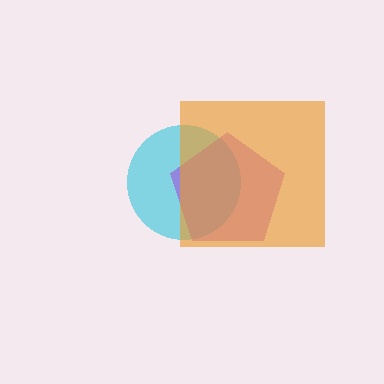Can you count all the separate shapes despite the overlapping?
Yes, there are 3 separate shapes.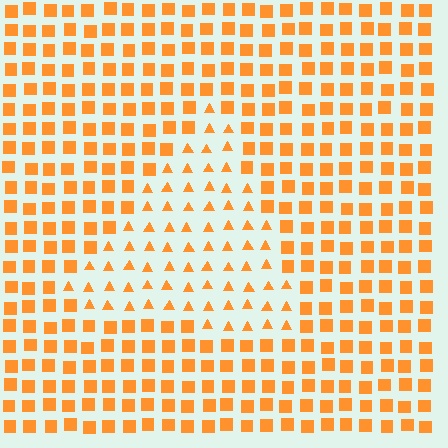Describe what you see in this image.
The image is filled with small orange elements arranged in a uniform grid. A triangle-shaped region contains triangles, while the surrounding area contains squares. The boundary is defined purely by the change in element shape.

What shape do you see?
I see a triangle.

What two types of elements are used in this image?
The image uses triangles inside the triangle region and squares outside it.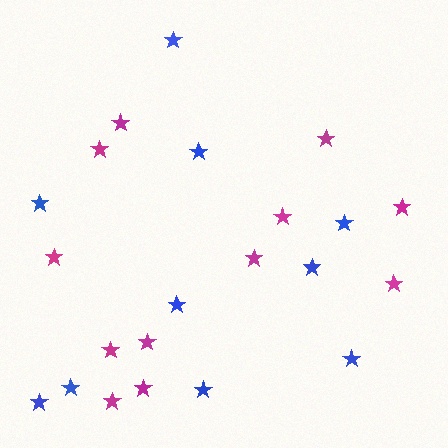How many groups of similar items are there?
There are 2 groups: one group of magenta stars (12) and one group of blue stars (10).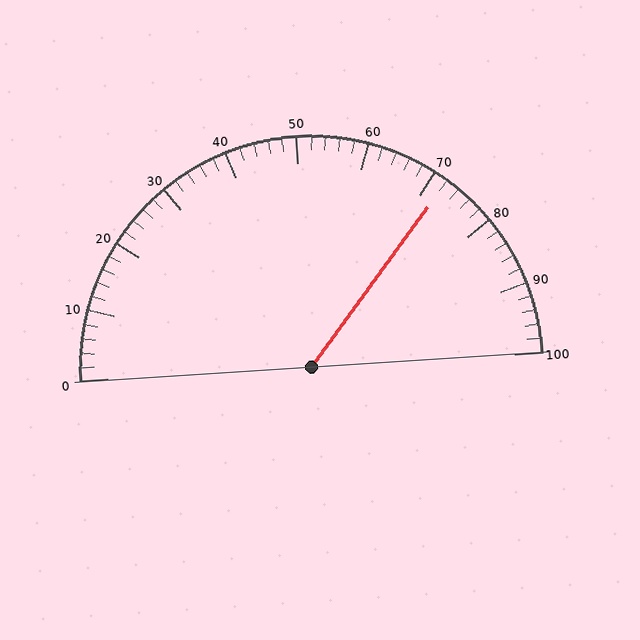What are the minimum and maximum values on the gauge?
The gauge ranges from 0 to 100.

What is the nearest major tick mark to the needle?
The nearest major tick mark is 70.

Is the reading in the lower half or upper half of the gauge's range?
The reading is in the upper half of the range (0 to 100).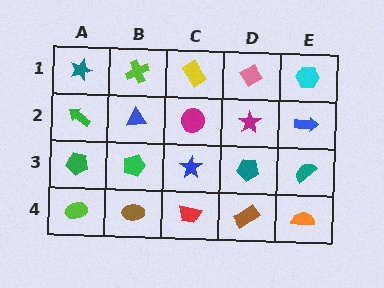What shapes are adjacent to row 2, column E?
A cyan hexagon (row 1, column E), a teal semicircle (row 3, column E), a magenta star (row 2, column D).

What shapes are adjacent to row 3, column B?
A blue triangle (row 2, column B), a brown ellipse (row 4, column B), a green pentagon (row 3, column A), a blue star (row 3, column C).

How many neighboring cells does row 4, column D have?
3.